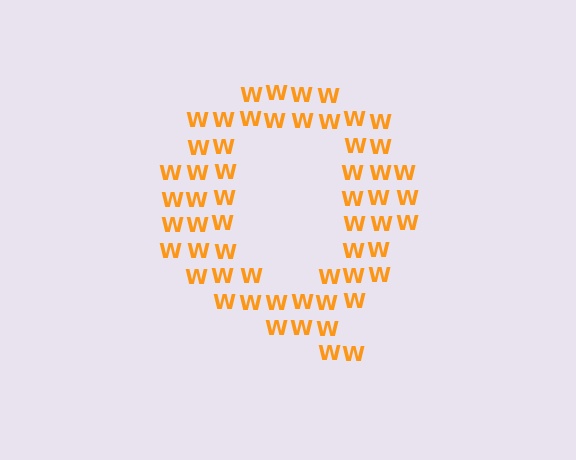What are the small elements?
The small elements are letter W's.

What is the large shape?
The large shape is the letter Q.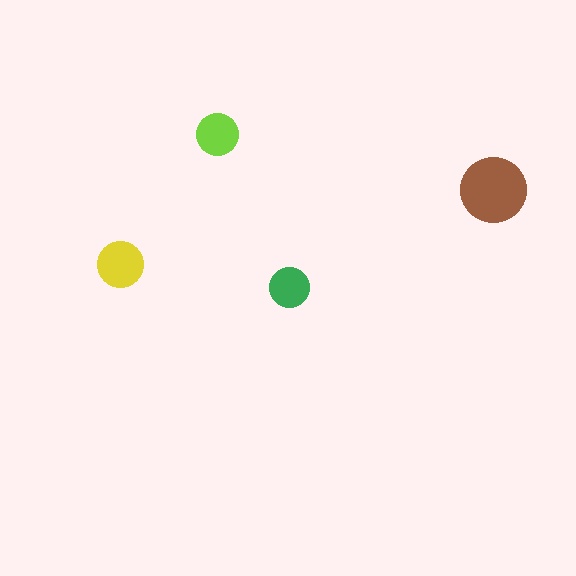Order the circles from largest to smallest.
the brown one, the yellow one, the lime one, the green one.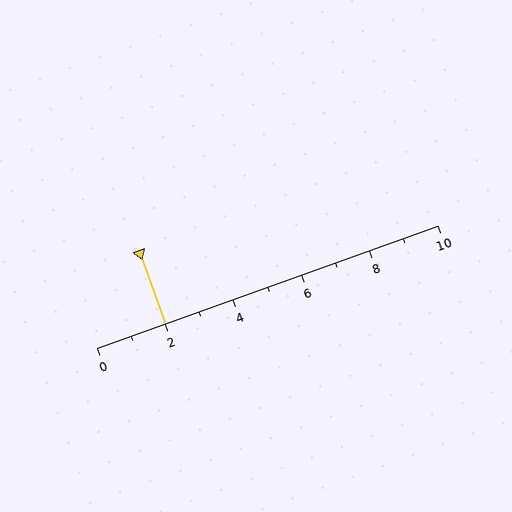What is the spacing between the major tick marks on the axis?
The major ticks are spaced 2 apart.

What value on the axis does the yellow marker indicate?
The marker indicates approximately 2.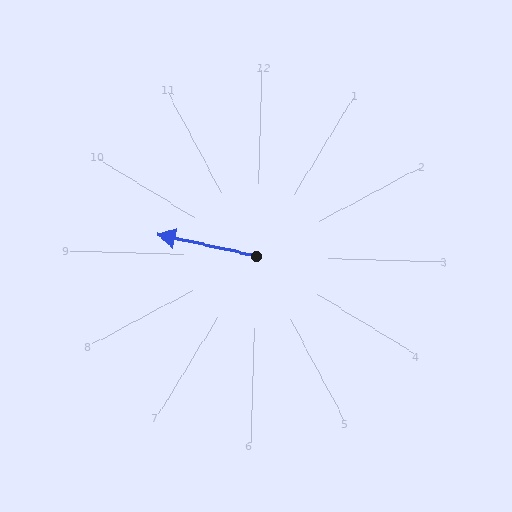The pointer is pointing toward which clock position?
Roughly 9 o'clock.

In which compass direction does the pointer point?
West.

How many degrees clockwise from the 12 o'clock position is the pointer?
Approximately 280 degrees.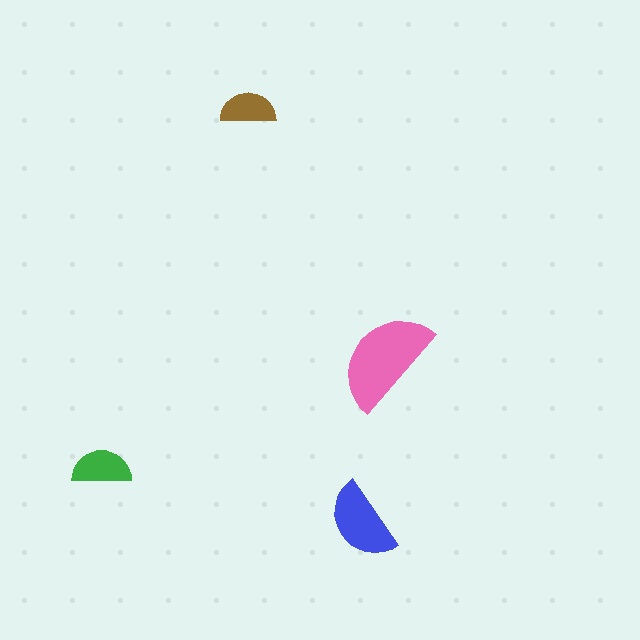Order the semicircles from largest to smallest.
the pink one, the blue one, the green one, the brown one.